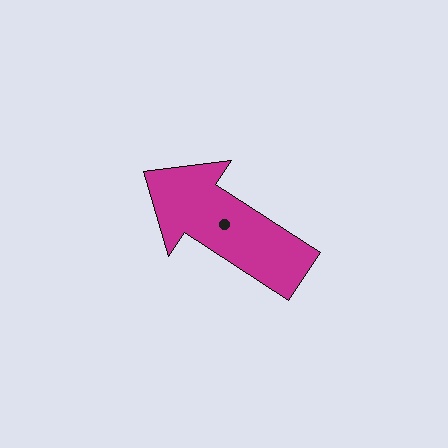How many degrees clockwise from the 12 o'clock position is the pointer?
Approximately 303 degrees.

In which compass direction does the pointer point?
Northwest.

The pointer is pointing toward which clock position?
Roughly 10 o'clock.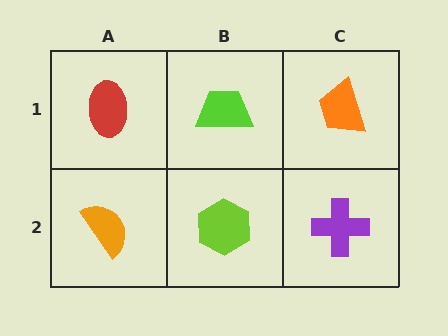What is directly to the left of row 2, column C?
A lime hexagon.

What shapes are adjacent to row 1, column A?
An orange semicircle (row 2, column A), a lime trapezoid (row 1, column B).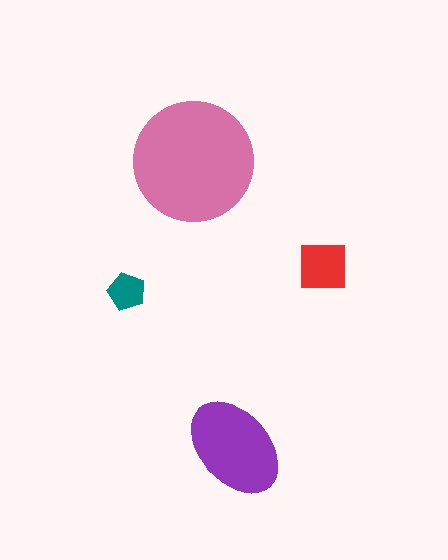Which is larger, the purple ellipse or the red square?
The purple ellipse.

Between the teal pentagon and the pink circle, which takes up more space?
The pink circle.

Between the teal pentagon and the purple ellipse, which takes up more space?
The purple ellipse.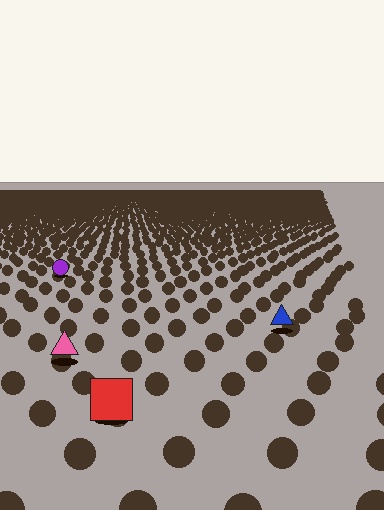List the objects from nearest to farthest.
From nearest to farthest: the red square, the pink triangle, the blue triangle, the purple circle.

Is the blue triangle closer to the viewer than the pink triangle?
No. The pink triangle is closer — you can tell from the texture gradient: the ground texture is coarser near it.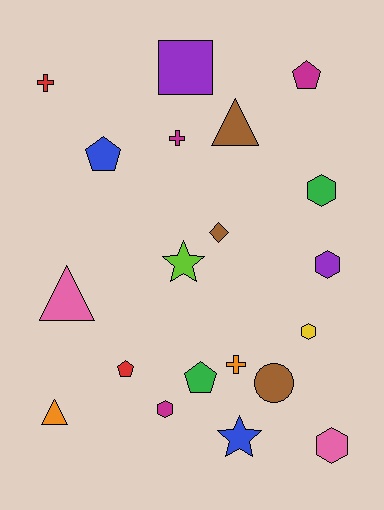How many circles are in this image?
There is 1 circle.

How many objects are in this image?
There are 20 objects.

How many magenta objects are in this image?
There are 3 magenta objects.